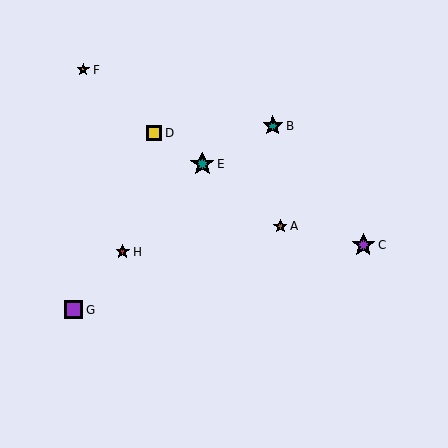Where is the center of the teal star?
The center of the teal star is at (273, 126).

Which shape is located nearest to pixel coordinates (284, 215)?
The brown star (labeled A) at (280, 226) is nearest to that location.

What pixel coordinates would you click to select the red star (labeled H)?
Click at (123, 252) to select the red star H.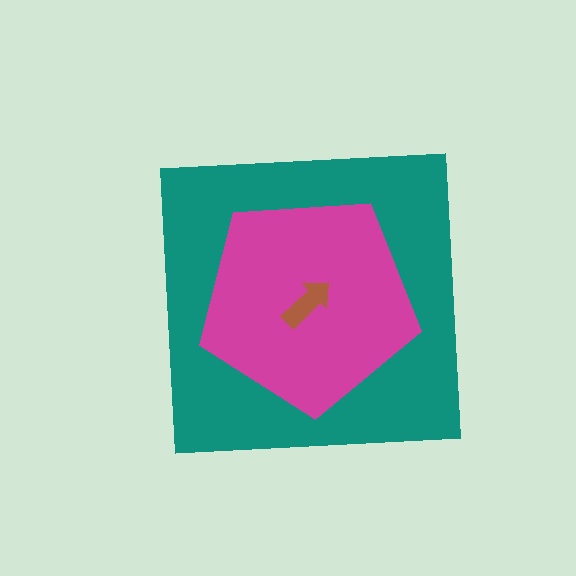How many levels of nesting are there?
3.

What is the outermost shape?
The teal square.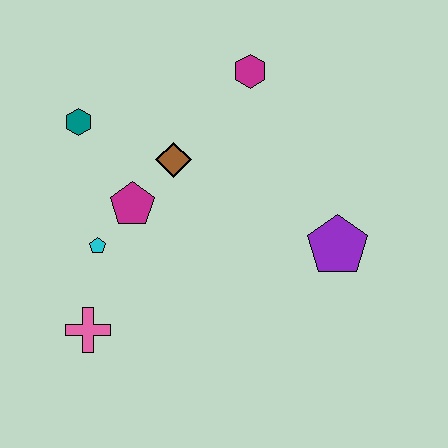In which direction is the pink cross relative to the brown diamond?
The pink cross is below the brown diamond.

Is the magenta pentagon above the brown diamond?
No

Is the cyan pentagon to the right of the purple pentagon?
No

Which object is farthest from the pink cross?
The magenta hexagon is farthest from the pink cross.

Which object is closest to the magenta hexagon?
The brown diamond is closest to the magenta hexagon.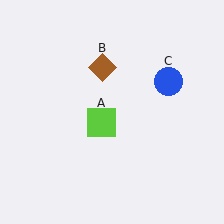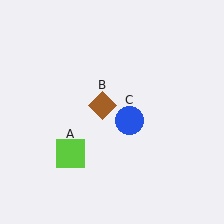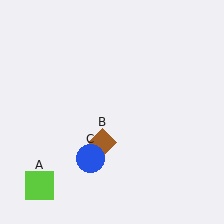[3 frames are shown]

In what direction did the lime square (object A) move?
The lime square (object A) moved down and to the left.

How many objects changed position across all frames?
3 objects changed position: lime square (object A), brown diamond (object B), blue circle (object C).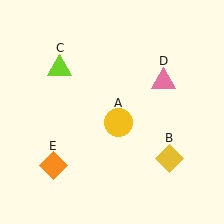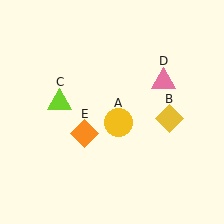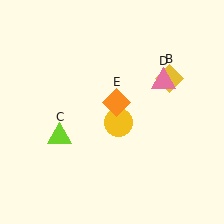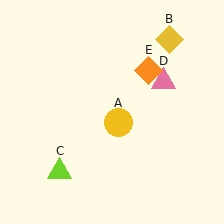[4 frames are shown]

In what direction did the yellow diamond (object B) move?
The yellow diamond (object B) moved up.